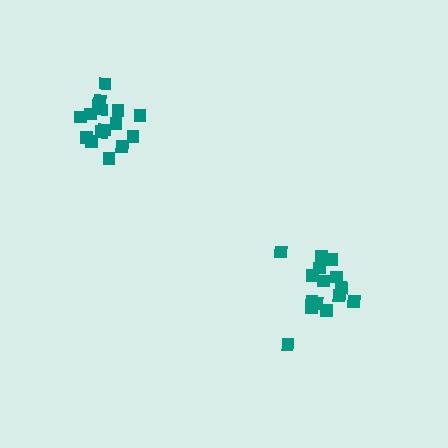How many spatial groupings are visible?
There are 2 spatial groupings.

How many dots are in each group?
Group 1: 16 dots, Group 2: 15 dots (31 total).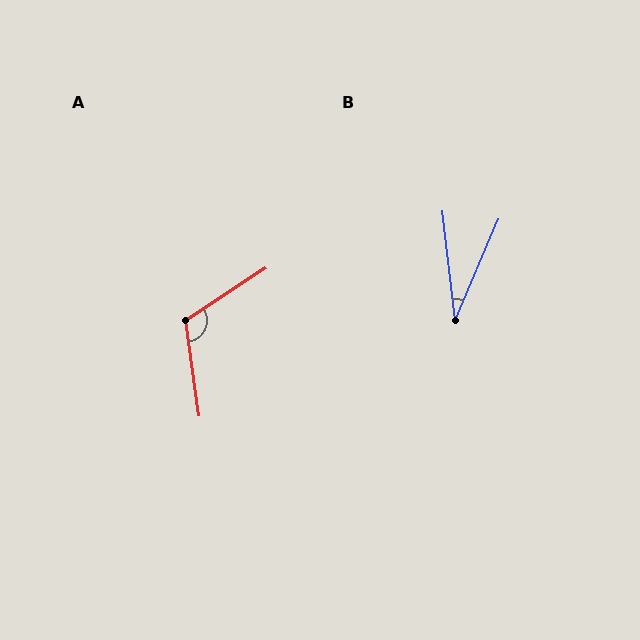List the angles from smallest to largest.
B (30°), A (115°).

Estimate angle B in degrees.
Approximately 30 degrees.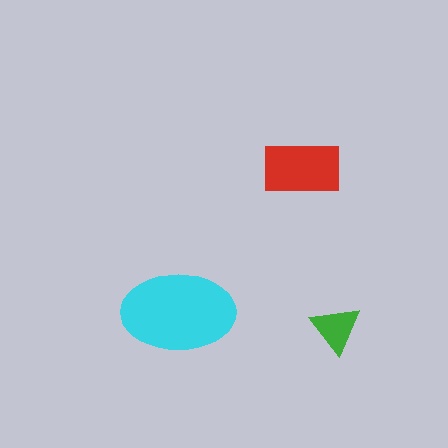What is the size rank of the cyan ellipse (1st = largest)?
1st.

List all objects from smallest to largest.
The green triangle, the red rectangle, the cyan ellipse.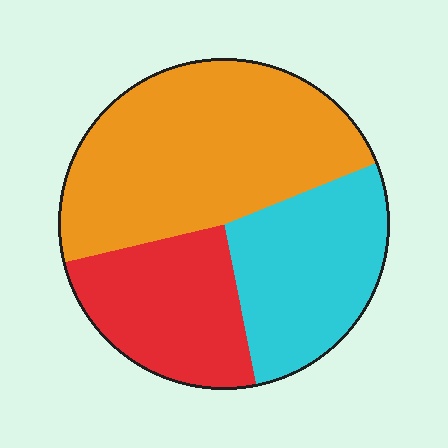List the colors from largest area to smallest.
From largest to smallest: orange, cyan, red.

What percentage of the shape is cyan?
Cyan covers 28% of the shape.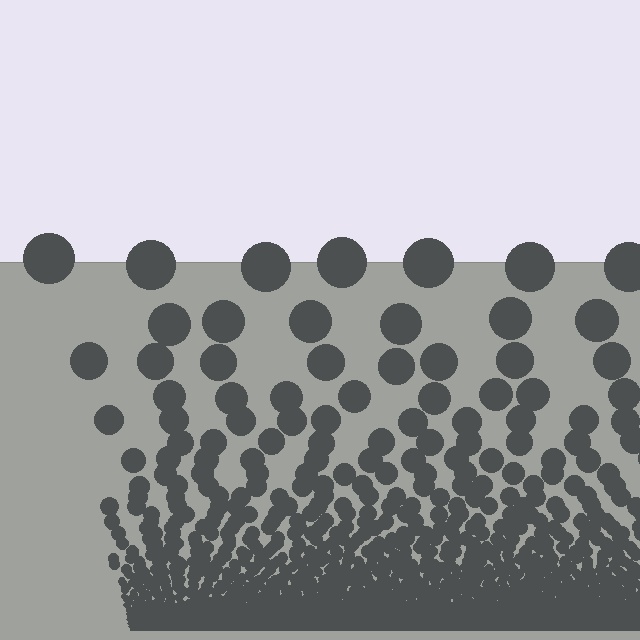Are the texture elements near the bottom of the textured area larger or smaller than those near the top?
Smaller. The gradient is inverted — elements near the bottom are smaller and denser.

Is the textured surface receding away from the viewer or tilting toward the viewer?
The surface appears to tilt toward the viewer. Texture elements get larger and sparser toward the top.